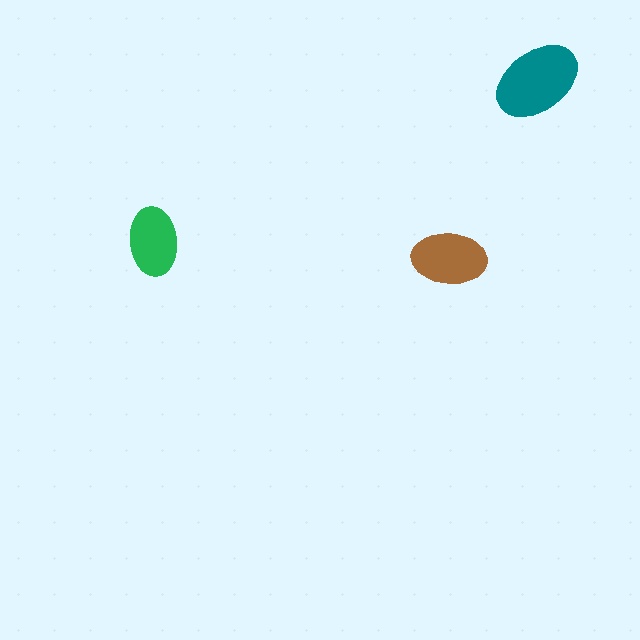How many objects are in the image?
There are 3 objects in the image.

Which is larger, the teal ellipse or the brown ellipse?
The teal one.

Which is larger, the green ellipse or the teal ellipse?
The teal one.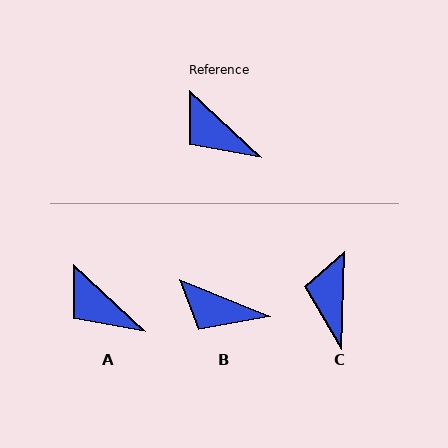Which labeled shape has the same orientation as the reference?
A.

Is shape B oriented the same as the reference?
No, it is off by about 21 degrees.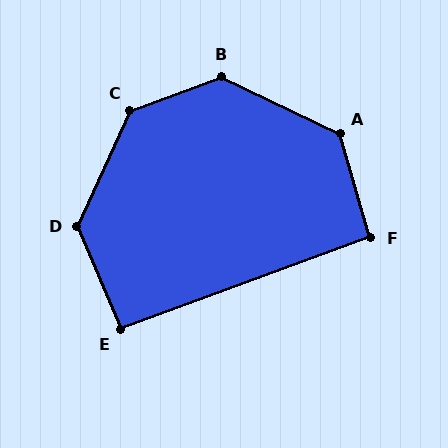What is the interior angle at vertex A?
Approximately 132 degrees (obtuse).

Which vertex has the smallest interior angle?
E, at approximately 93 degrees.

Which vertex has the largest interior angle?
C, at approximately 135 degrees.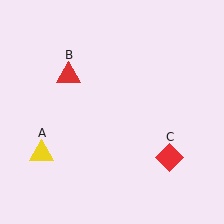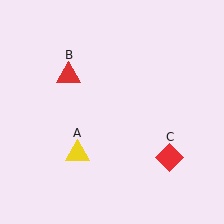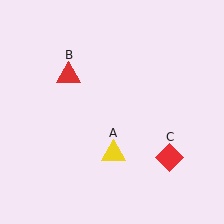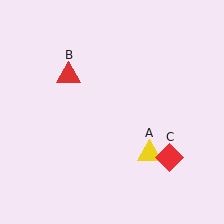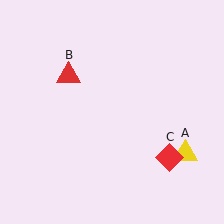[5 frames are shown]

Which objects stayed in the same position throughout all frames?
Red triangle (object B) and red diamond (object C) remained stationary.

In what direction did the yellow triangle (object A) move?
The yellow triangle (object A) moved right.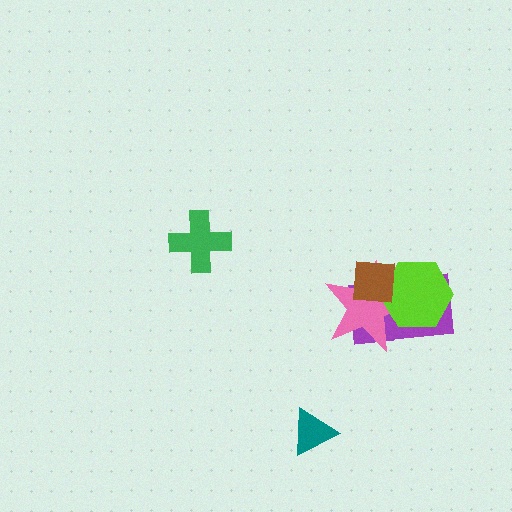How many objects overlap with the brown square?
3 objects overlap with the brown square.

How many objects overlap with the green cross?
0 objects overlap with the green cross.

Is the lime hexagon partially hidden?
Yes, it is partially covered by another shape.